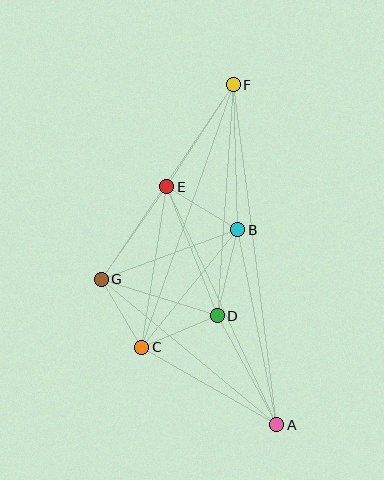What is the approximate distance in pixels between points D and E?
The distance between D and E is approximately 138 pixels.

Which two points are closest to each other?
Points C and G are closest to each other.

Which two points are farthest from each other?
Points A and F are farthest from each other.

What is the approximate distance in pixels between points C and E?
The distance between C and E is approximately 163 pixels.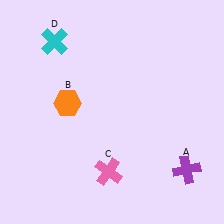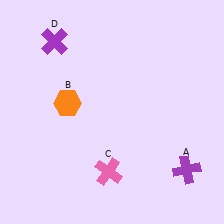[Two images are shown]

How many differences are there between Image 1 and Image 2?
There is 1 difference between the two images.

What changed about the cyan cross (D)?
In Image 1, D is cyan. In Image 2, it changed to purple.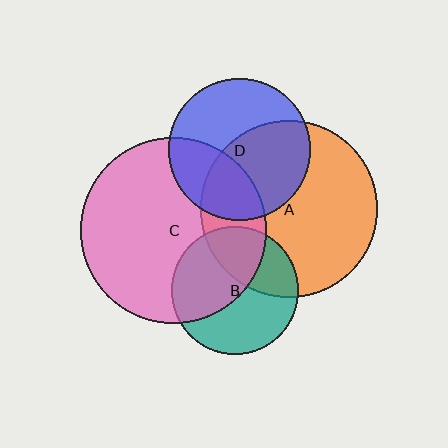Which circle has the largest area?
Circle C (pink).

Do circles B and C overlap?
Yes.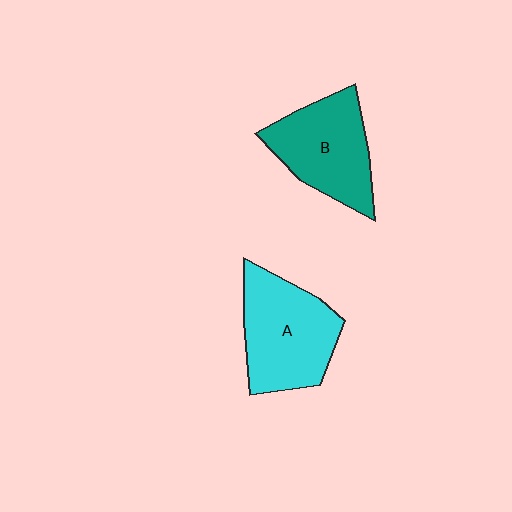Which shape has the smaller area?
Shape B (teal).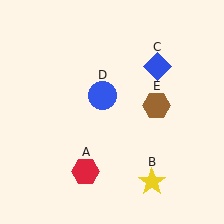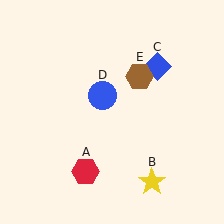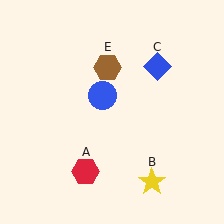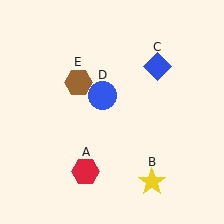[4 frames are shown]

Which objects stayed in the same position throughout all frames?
Red hexagon (object A) and yellow star (object B) and blue diamond (object C) and blue circle (object D) remained stationary.